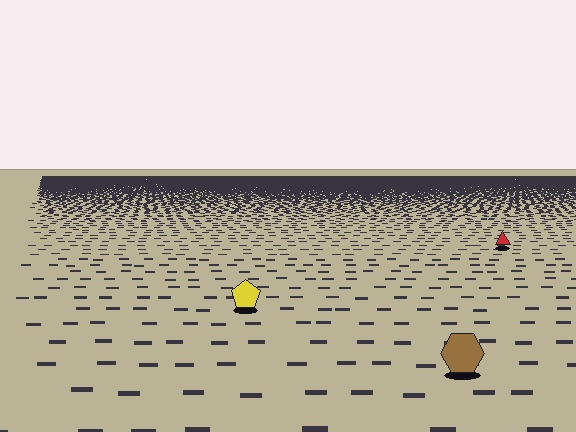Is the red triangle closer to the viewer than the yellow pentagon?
No. The yellow pentagon is closer — you can tell from the texture gradient: the ground texture is coarser near it.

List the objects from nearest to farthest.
From nearest to farthest: the brown hexagon, the yellow pentagon, the red triangle.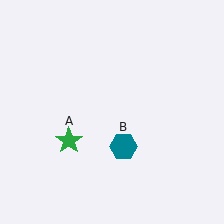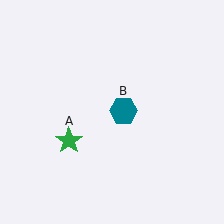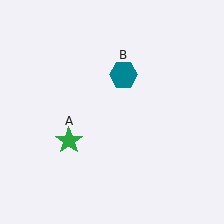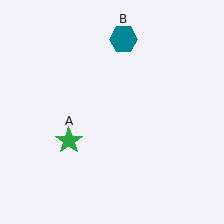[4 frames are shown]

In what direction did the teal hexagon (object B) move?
The teal hexagon (object B) moved up.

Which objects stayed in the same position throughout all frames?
Green star (object A) remained stationary.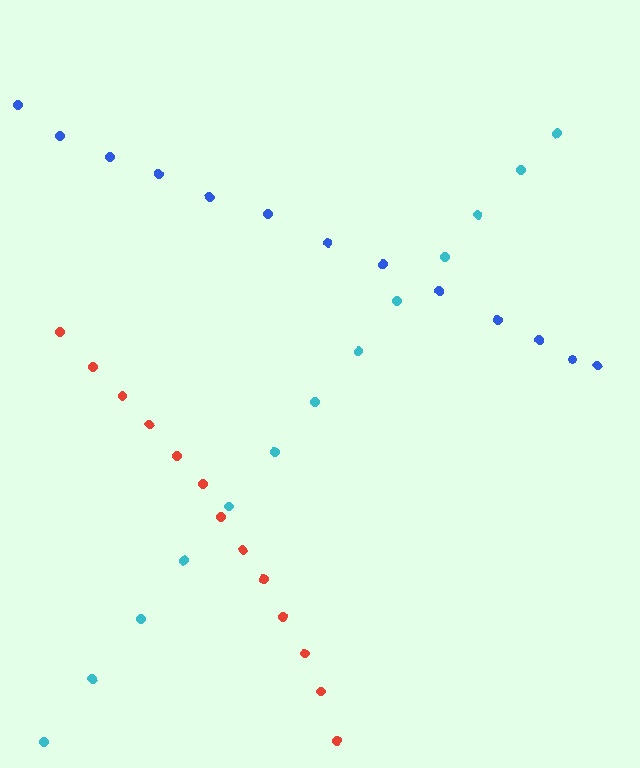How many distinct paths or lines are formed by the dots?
There are 3 distinct paths.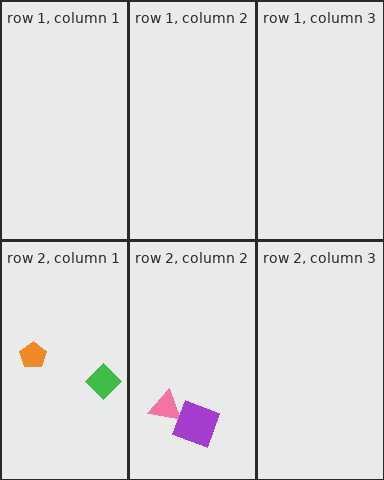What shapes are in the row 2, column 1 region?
The orange pentagon, the green diamond.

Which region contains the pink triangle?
The row 2, column 2 region.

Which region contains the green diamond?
The row 2, column 1 region.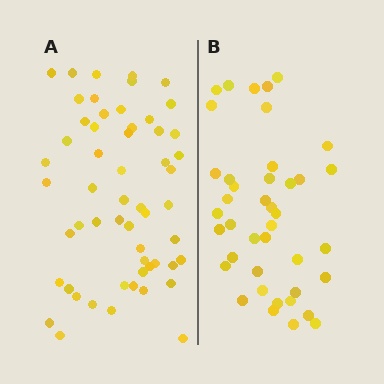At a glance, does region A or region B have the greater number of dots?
Region A (the left region) has more dots.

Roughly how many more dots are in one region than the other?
Region A has approximately 15 more dots than region B.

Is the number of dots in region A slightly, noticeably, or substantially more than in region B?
Region A has noticeably more, but not dramatically so. The ratio is roughly 1.4 to 1.